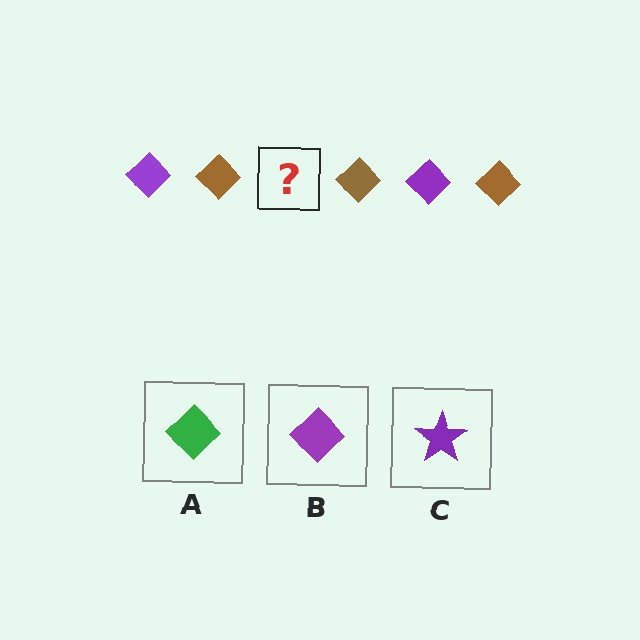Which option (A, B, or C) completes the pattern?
B.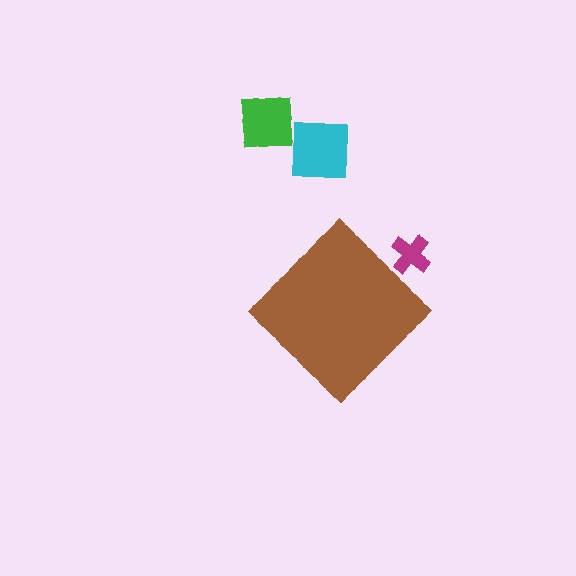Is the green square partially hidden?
No, the green square is fully visible.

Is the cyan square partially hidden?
No, the cyan square is fully visible.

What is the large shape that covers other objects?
A brown diamond.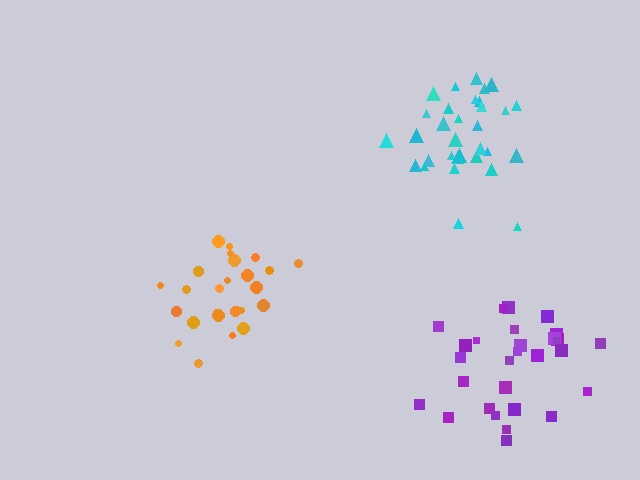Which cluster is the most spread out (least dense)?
Purple.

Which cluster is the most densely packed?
Cyan.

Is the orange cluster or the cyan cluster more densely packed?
Cyan.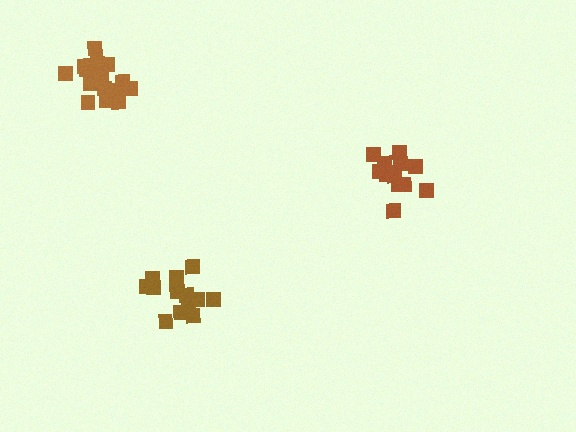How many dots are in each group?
Group 1: 15 dots, Group 2: 14 dots, Group 3: 20 dots (49 total).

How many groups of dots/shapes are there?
There are 3 groups.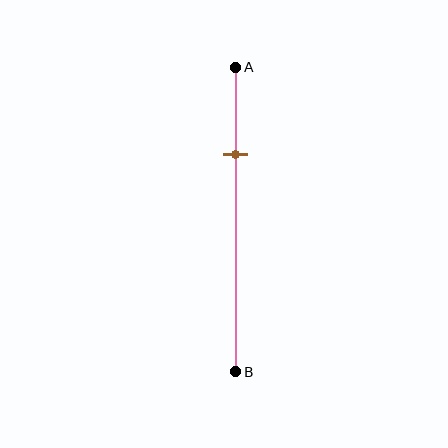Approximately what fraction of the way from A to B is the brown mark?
The brown mark is approximately 30% of the way from A to B.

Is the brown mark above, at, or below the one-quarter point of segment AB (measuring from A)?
The brown mark is below the one-quarter point of segment AB.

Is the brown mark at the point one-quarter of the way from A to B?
No, the mark is at about 30% from A, not at the 25% one-quarter point.